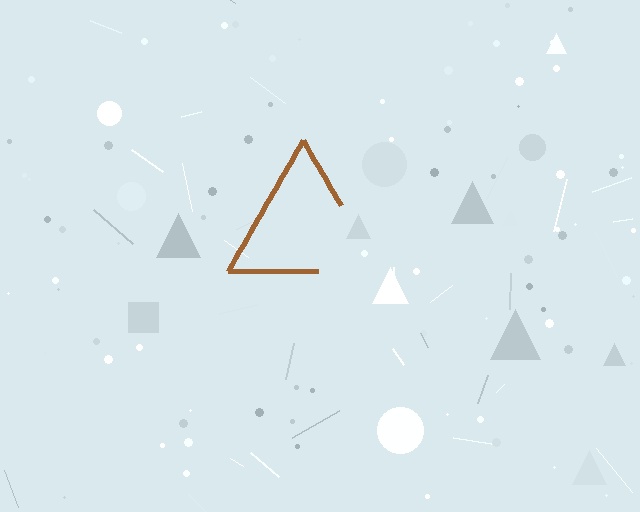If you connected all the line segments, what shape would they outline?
They would outline a triangle.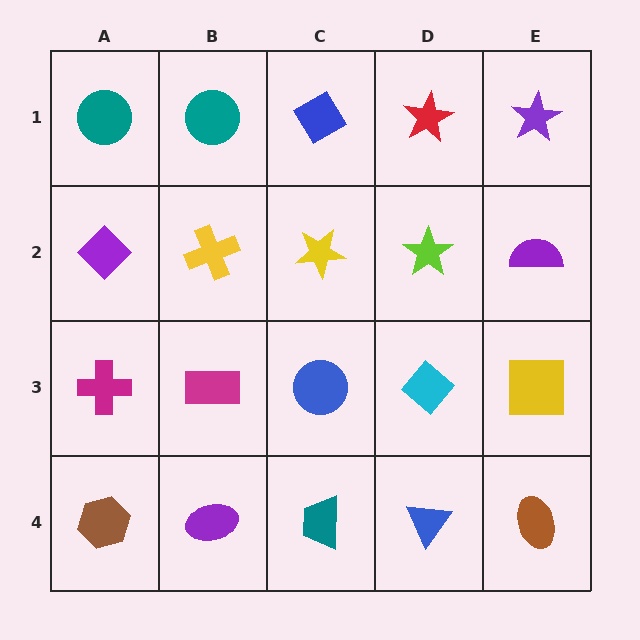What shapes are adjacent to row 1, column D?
A lime star (row 2, column D), a blue diamond (row 1, column C), a purple star (row 1, column E).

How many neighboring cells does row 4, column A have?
2.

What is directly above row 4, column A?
A magenta cross.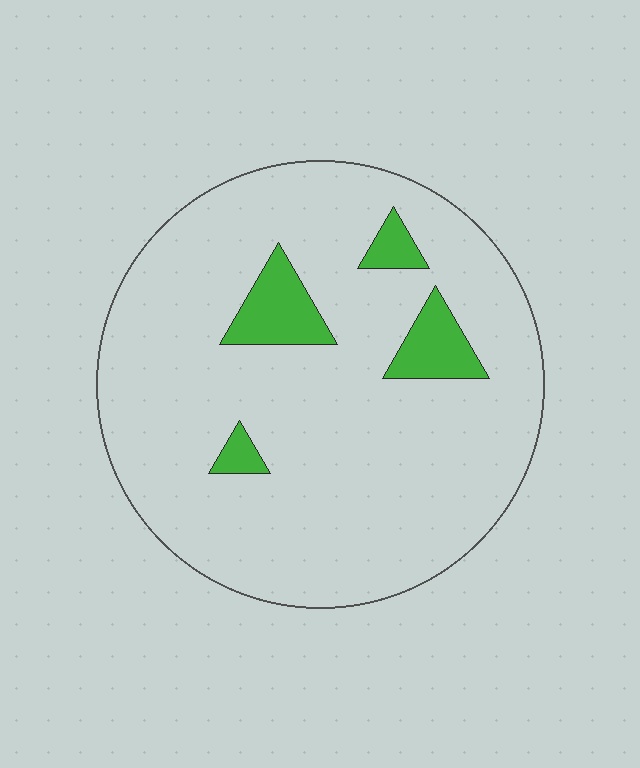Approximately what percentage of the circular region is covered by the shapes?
Approximately 10%.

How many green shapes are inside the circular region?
4.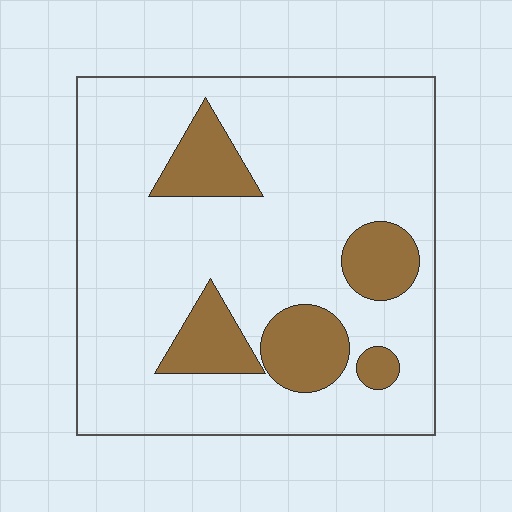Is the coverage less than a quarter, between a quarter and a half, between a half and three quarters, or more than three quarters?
Less than a quarter.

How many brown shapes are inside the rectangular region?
5.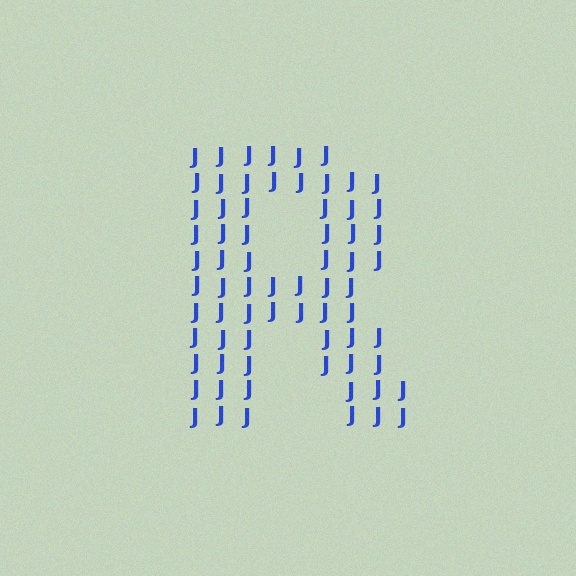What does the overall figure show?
The overall figure shows the letter R.